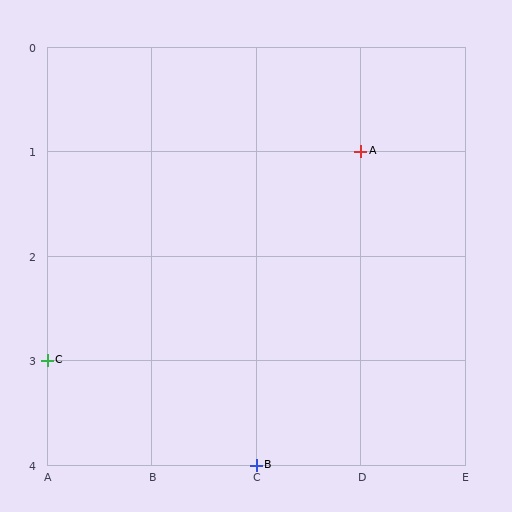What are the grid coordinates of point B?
Point B is at grid coordinates (C, 4).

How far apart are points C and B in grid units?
Points C and B are 2 columns and 1 row apart (about 2.2 grid units diagonally).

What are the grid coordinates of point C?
Point C is at grid coordinates (A, 3).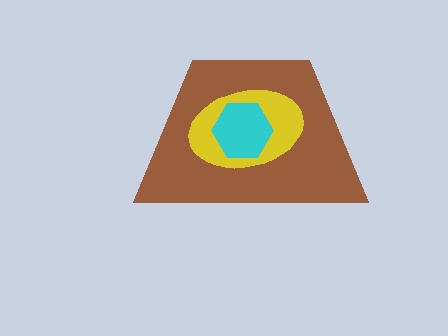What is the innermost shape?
The cyan hexagon.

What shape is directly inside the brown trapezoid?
The yellow ellipse.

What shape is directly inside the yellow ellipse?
The cyan hexagon.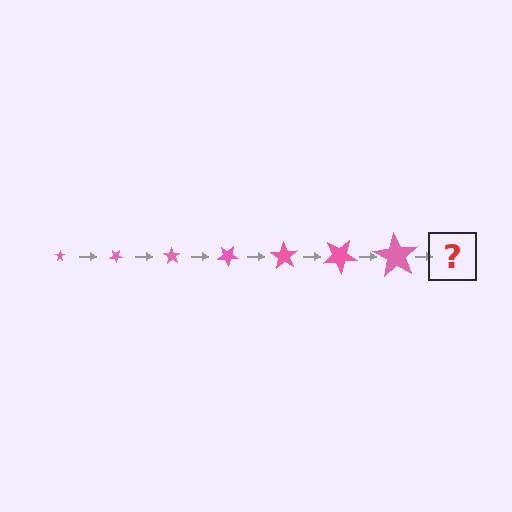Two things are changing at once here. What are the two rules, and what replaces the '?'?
The two rules are that the star grows larger each step and it rotates 35 degrees each step. The '?' should be a star, larger than the previous one and rotated 245 degrees from the start.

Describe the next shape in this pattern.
It should be a star, larger than the previous one and rotated 245 degrees from the start.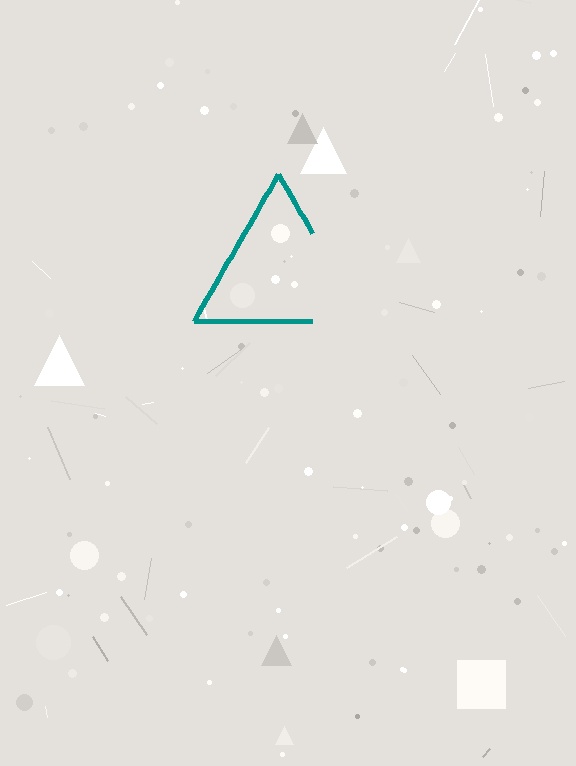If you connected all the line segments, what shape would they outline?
They would outline a triangle.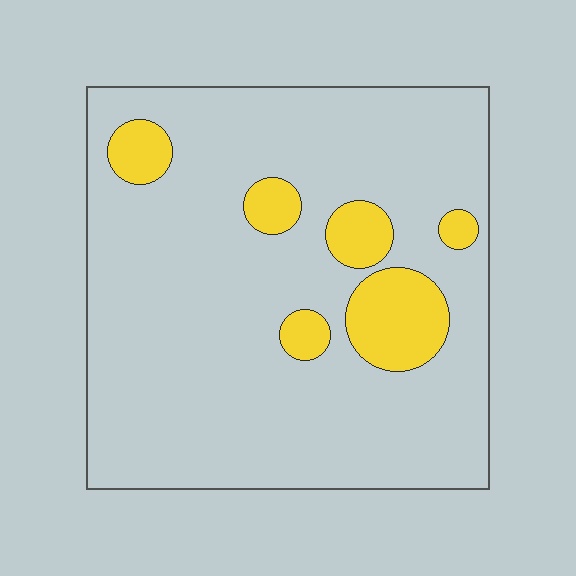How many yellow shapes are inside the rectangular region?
6.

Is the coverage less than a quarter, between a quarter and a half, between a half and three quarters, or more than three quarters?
Less than a quarter.